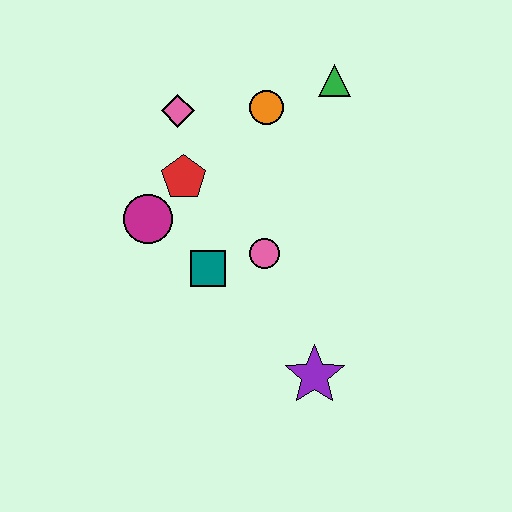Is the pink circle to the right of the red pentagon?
Yes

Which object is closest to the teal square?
The pink circle is closest to the teal square.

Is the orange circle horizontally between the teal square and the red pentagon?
No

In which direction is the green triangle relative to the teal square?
The green triangle is above the teal square.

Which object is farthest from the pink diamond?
The purple star is farthest from the pink diamond.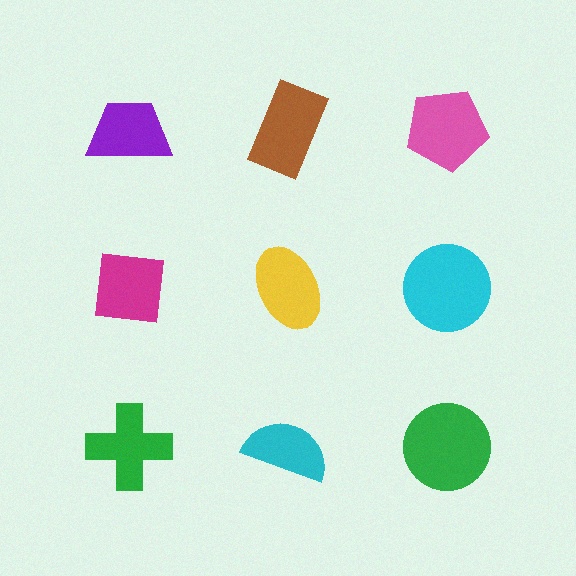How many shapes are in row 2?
3 shapes.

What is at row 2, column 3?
A cyan circle.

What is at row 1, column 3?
A pink pentagon.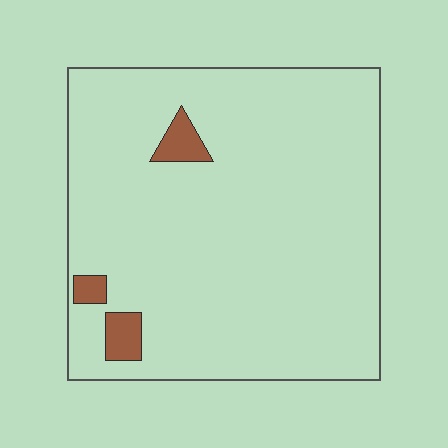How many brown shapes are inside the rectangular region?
3.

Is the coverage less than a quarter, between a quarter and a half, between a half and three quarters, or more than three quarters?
Less than a quarter.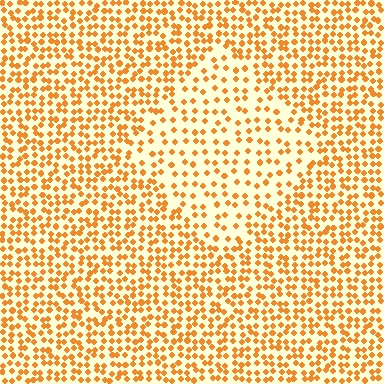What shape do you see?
I see a diamond.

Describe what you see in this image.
The image contains small orange elements arranged at two different densities. A diamond-shaped region is visible where the elements are less densely packed than the surrounding area.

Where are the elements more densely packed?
The elements are more densely packed outside the diamond boundary.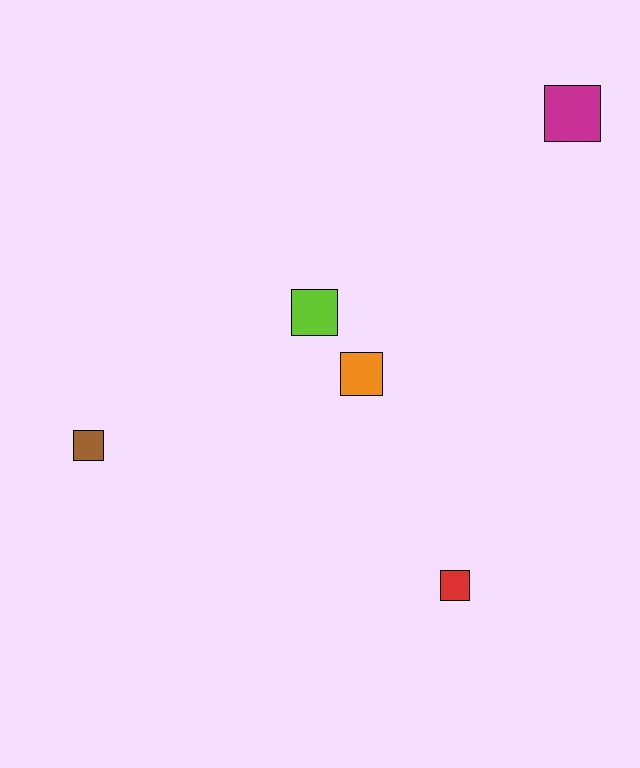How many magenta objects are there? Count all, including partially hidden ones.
There is 1 magenta object.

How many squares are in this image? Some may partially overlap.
There are 5 squares.